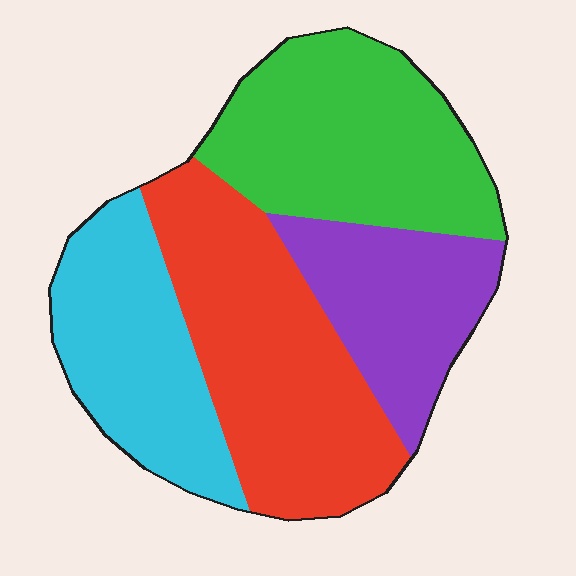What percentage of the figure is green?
Green covers around 30% of the figure.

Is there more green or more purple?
Green.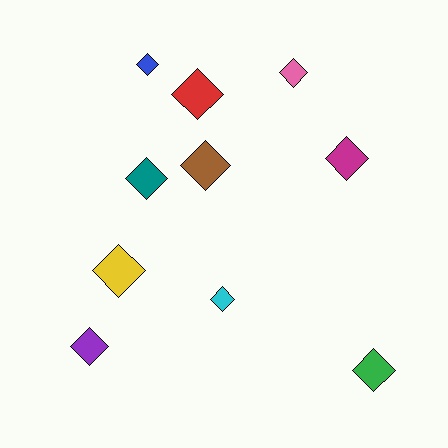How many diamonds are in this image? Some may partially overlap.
There are 10 diamonds.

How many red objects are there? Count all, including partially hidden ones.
There is 1 red object.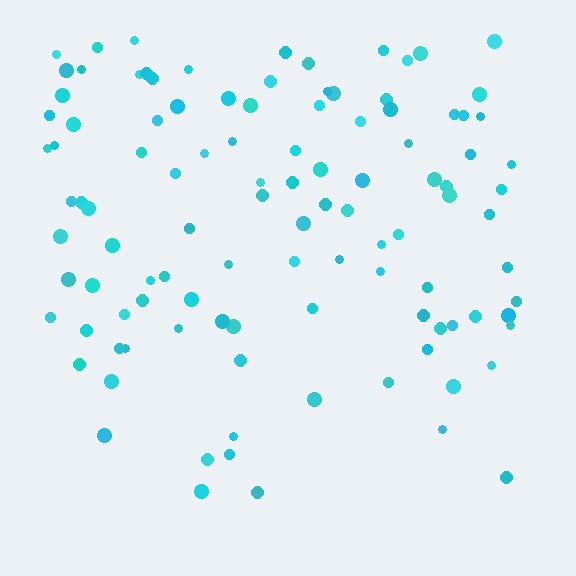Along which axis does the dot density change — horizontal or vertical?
Vertical.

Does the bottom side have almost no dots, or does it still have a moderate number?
Still a moderate number, just noticeably fewer than the top.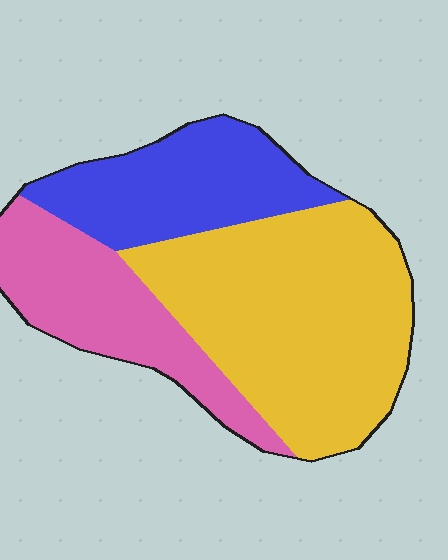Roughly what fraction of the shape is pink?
Pink covers roughly 25% of the shape.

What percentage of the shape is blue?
Blue takes up about one quarter (1/4) of the shape.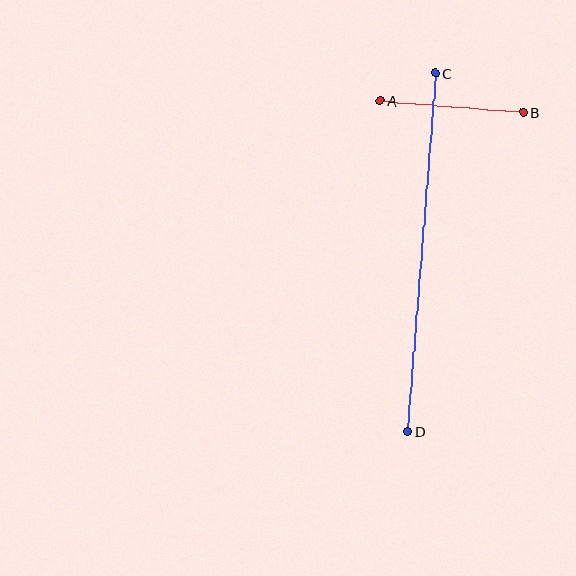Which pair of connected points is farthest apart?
Points C and D are farthest apart.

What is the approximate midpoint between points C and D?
The midpoint is at approximately (421, 253) pixels.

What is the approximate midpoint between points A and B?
The midpoint is at approximately (452, 107) pixels.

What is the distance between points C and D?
The distance is approximately 359 pixels.